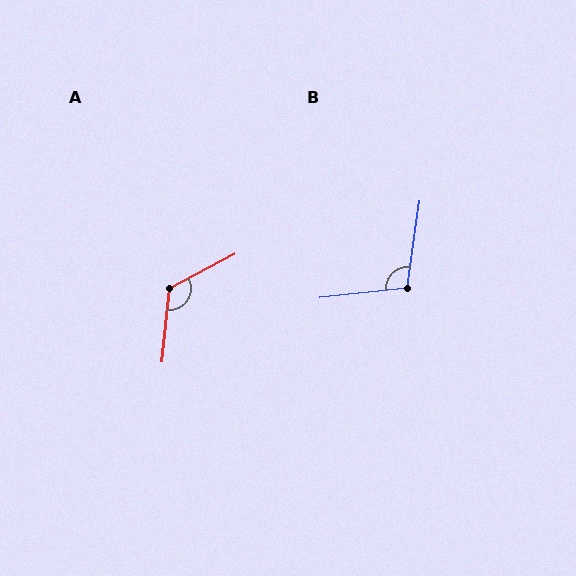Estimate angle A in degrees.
Approximately 123 degrees.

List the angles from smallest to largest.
B (104°), A (123°).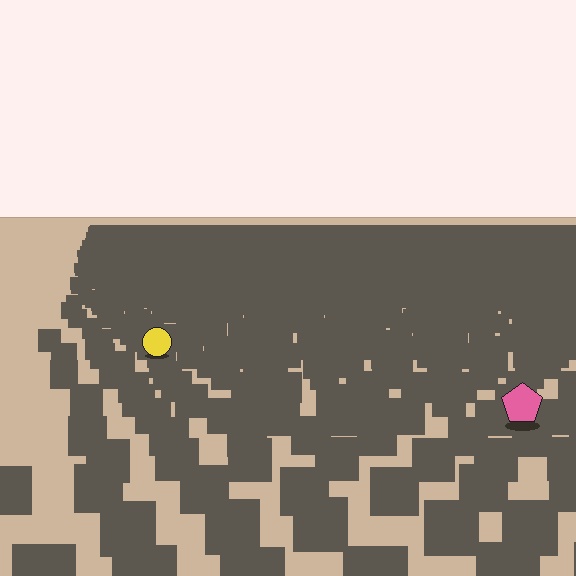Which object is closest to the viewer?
The pink pentagon is closest. The texture marks near it are larger and more spread out.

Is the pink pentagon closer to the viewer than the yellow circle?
Yes. The pink pentagon is closer — you can tell from the texture gradient: the ground texture is coarser near it.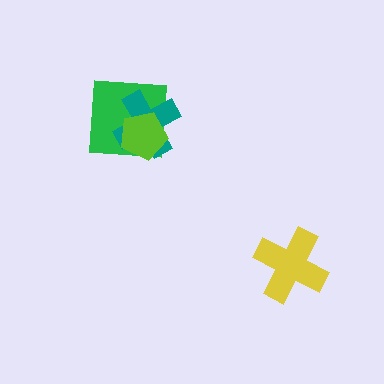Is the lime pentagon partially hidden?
No, no other shape covers it.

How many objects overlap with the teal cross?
2 objects overlap with the teal cross.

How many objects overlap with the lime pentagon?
2 objects overlap with the lime pentagon.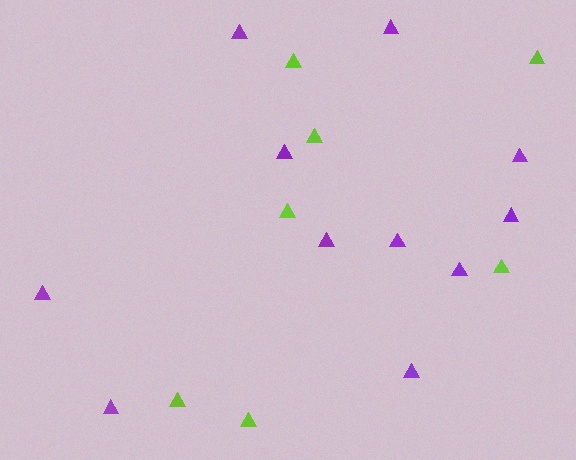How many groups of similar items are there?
There are 2 groups: one group of lime triangles (7) and one group of purple triangles (11).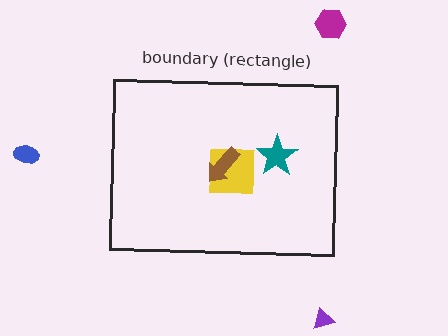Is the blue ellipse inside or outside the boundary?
Outside.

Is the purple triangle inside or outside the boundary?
Outside.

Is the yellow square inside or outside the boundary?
Inside.